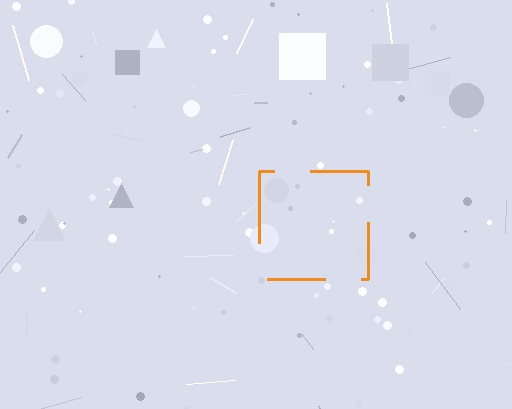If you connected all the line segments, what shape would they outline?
They would outline a square.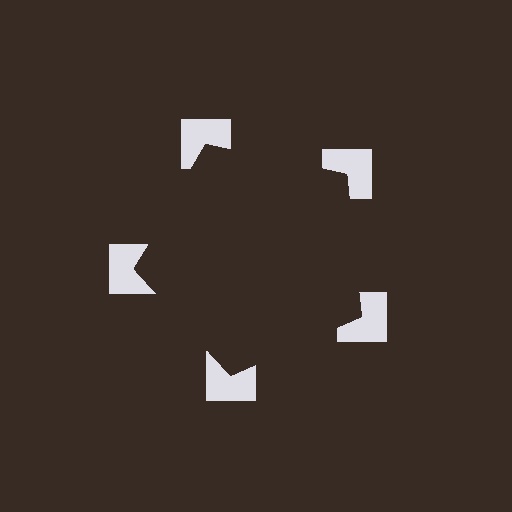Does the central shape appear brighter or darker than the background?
It typically appears slightly darker than the background, even though no actual brightness change is drawn.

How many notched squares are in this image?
There are 5 — one at each vertex of the illusory pentagon.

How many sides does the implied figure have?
5 sides.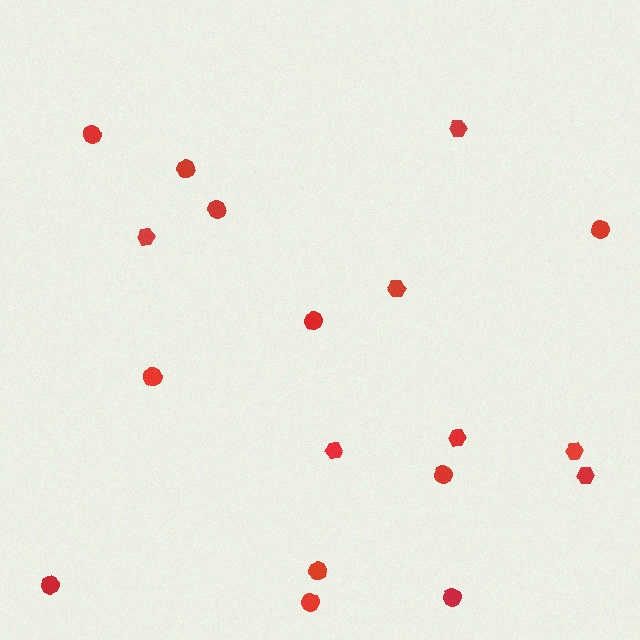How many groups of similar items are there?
There are 2 groups: one group of hexagons (7) and one group of circles (11).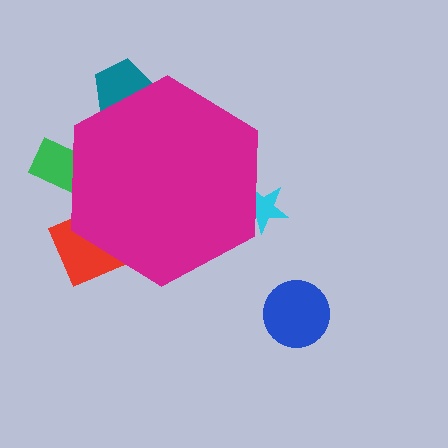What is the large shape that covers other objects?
A magenta hexagon.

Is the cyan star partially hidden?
Yes, the cyan star is partially hidden behind the magenta hexagon.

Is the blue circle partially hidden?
No, the blue circle is fully visible.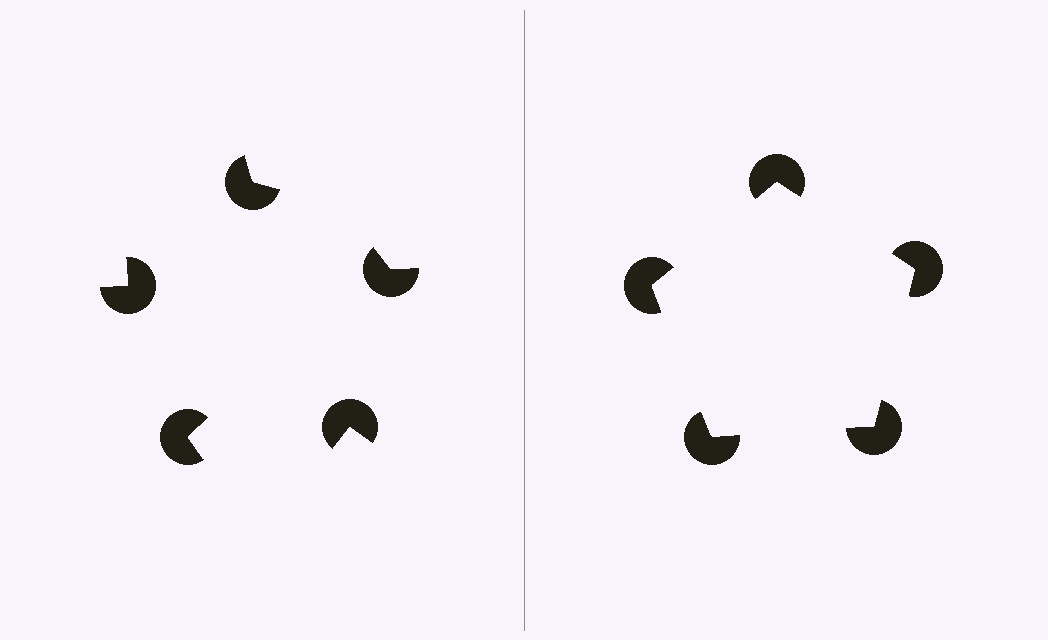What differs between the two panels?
The pac-man discs are positioned identically on both sides; only the wedge orientations differ. On the right they align to a pentagon; on the left they are misaligned.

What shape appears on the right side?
An illusory pentagon.